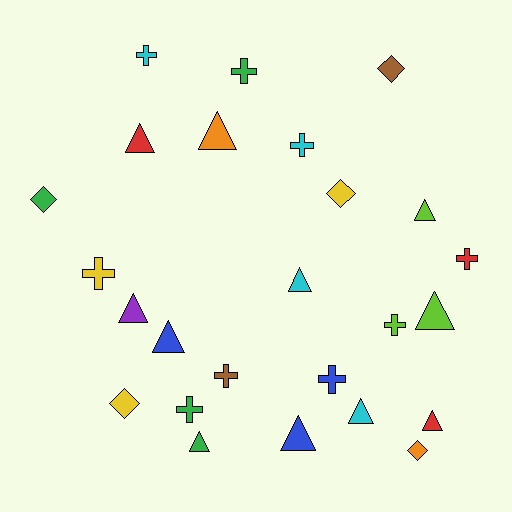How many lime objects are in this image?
There are 3 lime objects.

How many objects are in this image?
There are 25 objects.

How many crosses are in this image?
There are 9 crosses.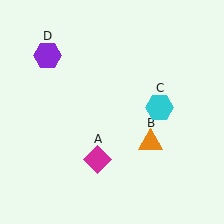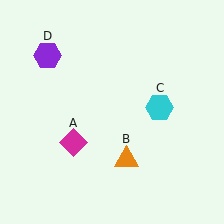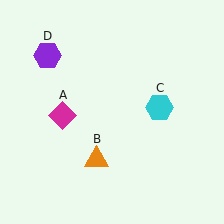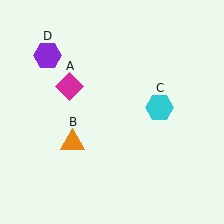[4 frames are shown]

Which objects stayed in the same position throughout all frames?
Cyan hexagon (object C) and purple hexagon (object D) remained stationary.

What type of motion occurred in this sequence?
The magenta diamond (object A), orange triangle (object B) rotated clockwise around the center of the scene.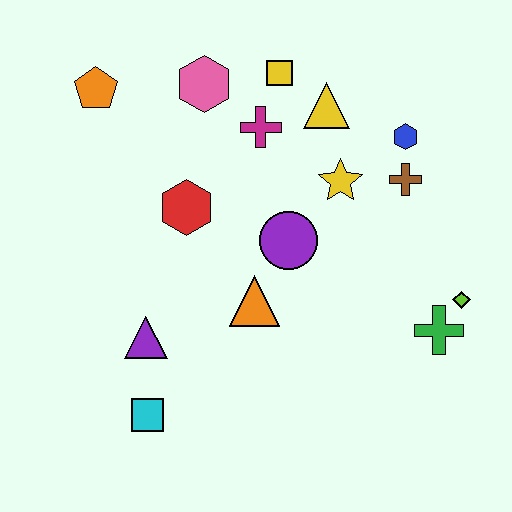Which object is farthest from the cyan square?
The blue hexagon is farthest from the cyan square.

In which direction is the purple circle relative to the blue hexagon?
The purple circle is to the left of the blue hexagon.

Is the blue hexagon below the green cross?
No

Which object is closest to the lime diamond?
The green cross is closest to the lime diamond.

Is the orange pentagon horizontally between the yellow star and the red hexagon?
No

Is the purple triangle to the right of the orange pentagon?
Yes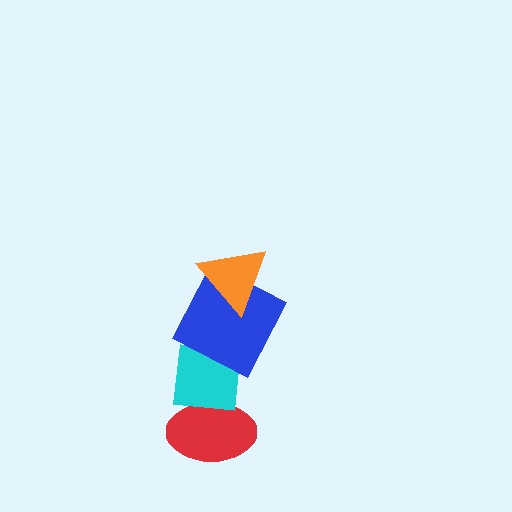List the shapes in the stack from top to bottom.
From top to bottom: the orange triangle, the blue square, the cyan square, the red ellipse.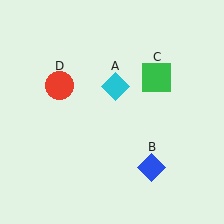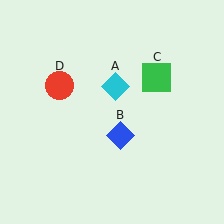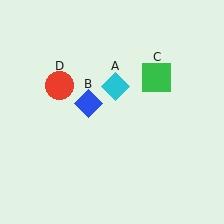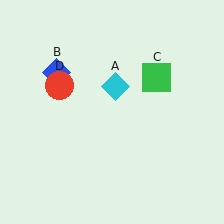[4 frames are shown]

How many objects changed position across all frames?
1 object changed position: blue diamond (object B).